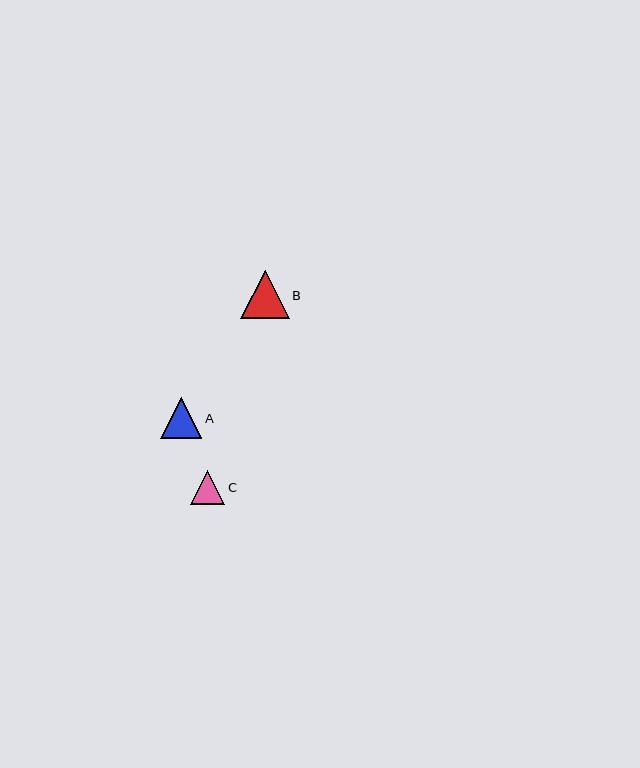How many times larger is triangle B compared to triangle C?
Triangle B is approximately 1.4 times the size of triangle C.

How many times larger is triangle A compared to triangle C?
Triangle A is approximately 1.2 times the size of triangle C.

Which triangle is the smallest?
Triangle C is the smallest with a size of approximately 34 pixels.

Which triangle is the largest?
Triangle B is the largest with a size of approximately 49 pixels.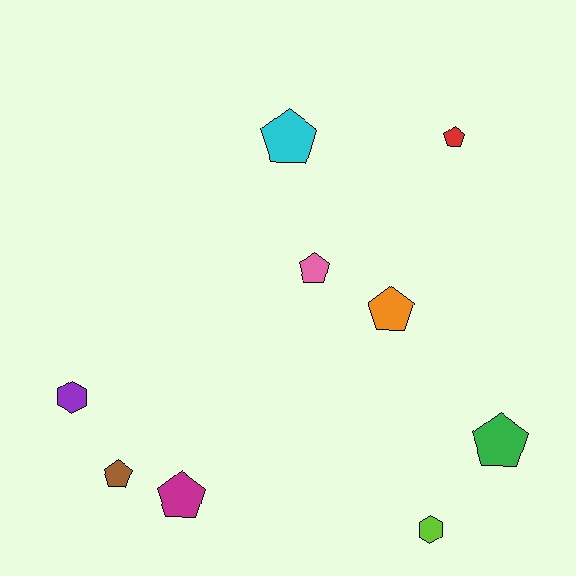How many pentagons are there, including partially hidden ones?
There are 7 pentagons.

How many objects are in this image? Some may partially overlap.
There are 9 objects.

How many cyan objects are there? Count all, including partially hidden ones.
There is 1 cyan object.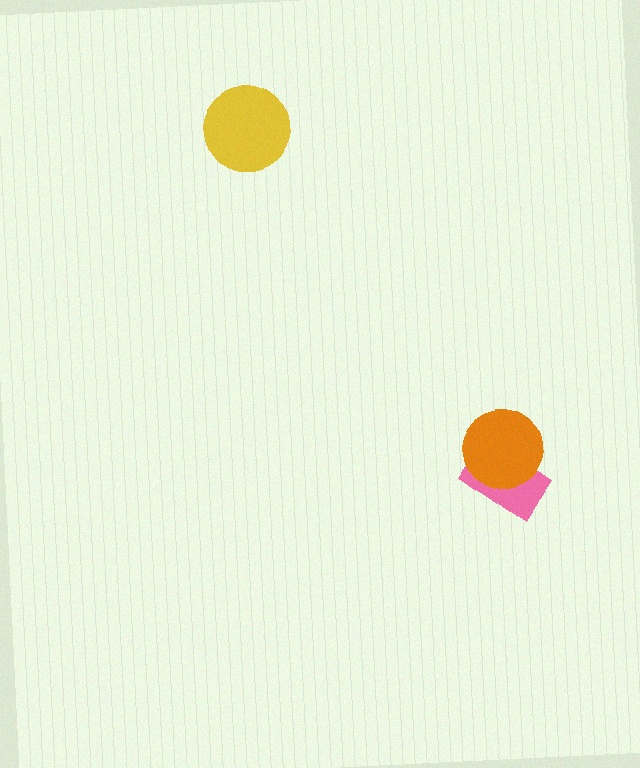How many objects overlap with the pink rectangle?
1 object overlaps with the pink rectangle.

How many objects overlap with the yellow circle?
0 objects overlap with the yellow circle.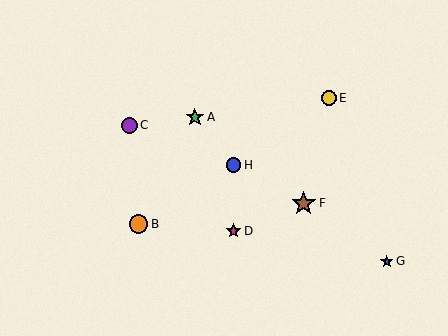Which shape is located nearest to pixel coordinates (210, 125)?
The green star (labeled A) at (195, 117) is nearest to that location.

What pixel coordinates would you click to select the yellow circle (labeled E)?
Click at (329, 98) to select the yellow circle E.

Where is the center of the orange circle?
The center of the orange circle is at (138, 224).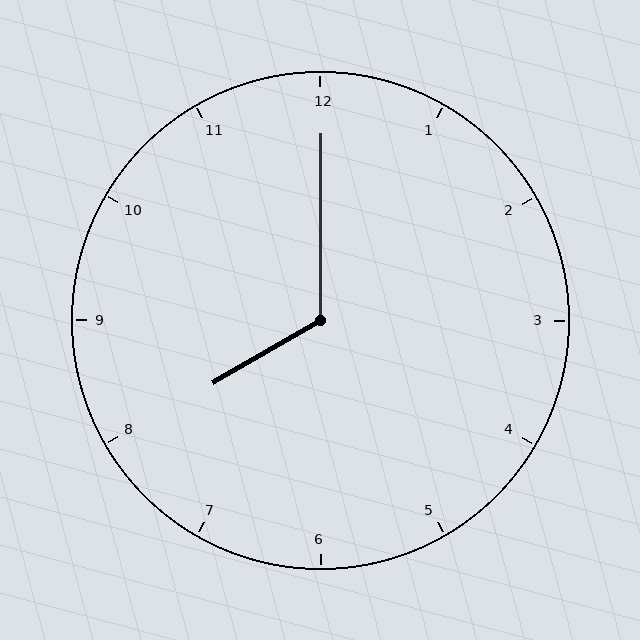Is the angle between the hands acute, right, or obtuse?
It is obtuse.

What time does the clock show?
8:00.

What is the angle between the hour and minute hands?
Approximately 120 degrees.